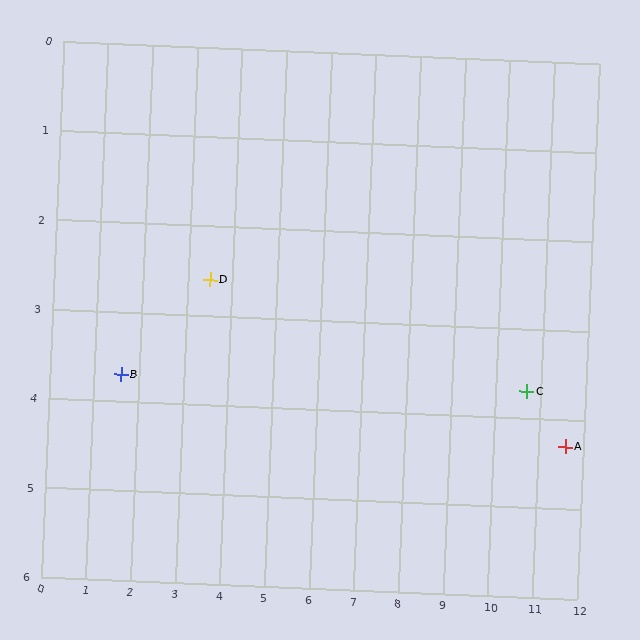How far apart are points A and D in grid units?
Points A and D are about 8.3 grid units apart.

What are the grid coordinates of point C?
Point C is at approximately (10.7, 3.7).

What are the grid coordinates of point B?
Point B is at approximately (1.6, 3.7).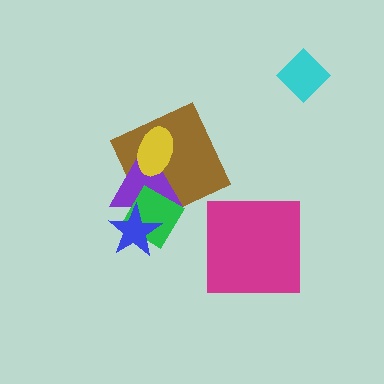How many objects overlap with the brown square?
3 objects overlap with the brown square.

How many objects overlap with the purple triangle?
4 objects overlap with the purple triangle.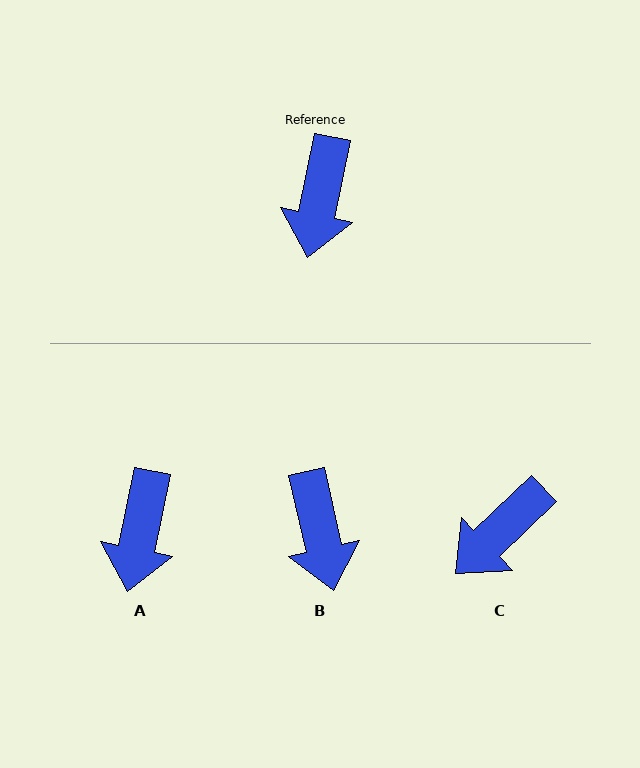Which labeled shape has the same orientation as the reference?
A.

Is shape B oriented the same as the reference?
No, it is off by about 24 degrees.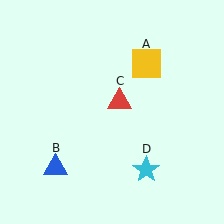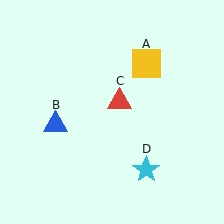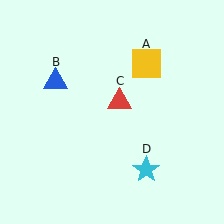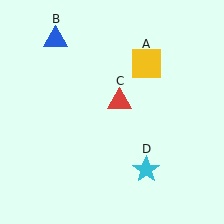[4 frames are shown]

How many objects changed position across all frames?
1 object changed position: blue triangle (object B).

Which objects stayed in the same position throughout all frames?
Yellow square (object A) and red triangle (object C) and cyan star (object D) remained stationary.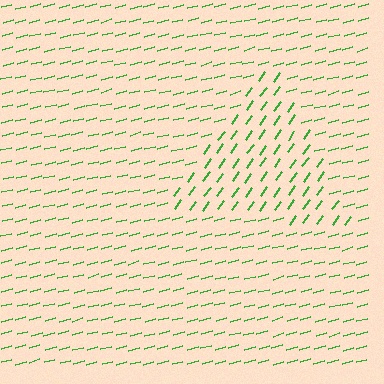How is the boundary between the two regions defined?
The boundary is defined purely by a change in line orientation (approximately 40 degrees difference). All lines are the same color and thickness.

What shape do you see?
I see a triangle.